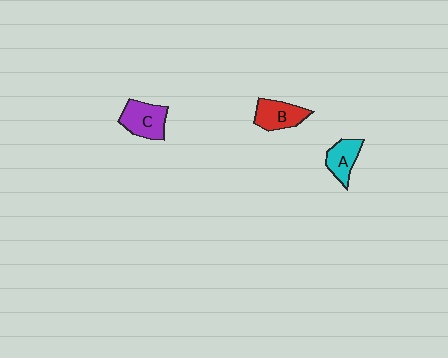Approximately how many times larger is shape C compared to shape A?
Approximately 1.3 times.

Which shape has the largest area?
Shape C (purple).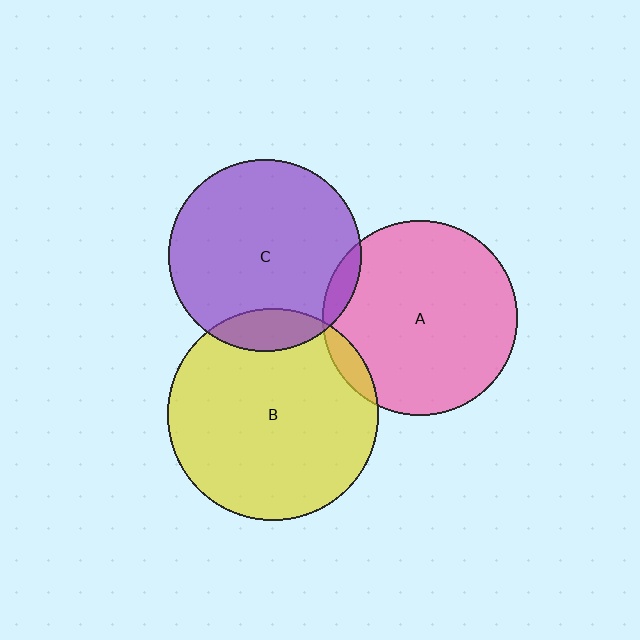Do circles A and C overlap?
Yes.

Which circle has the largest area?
Circle B (yellow).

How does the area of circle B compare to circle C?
Approximately 1.2 times.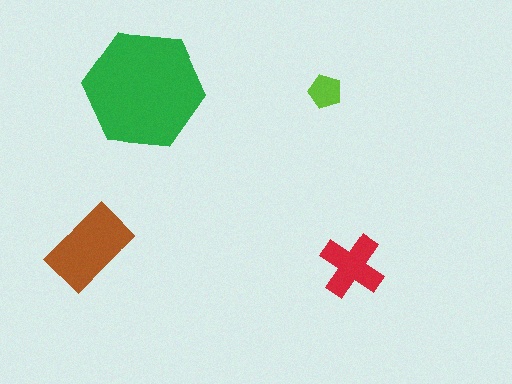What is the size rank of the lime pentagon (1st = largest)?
4th.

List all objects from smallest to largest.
The lime pentagon, the red cross, the brown rectangle, the green hexagon.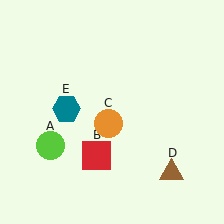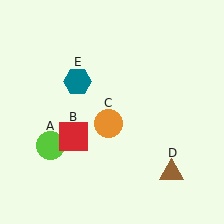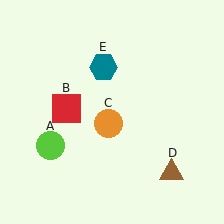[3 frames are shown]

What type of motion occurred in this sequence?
The red square (object B), teal hexagon (object E) rotated clockwise around the center of the scene.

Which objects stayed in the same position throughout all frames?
Lime circle (object A) and orange circle (object C) and brown triangle (object D) remained stationary.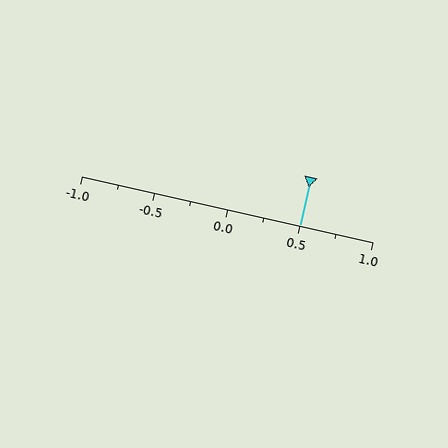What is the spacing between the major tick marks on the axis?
The major ticks are spaced 0.5 apart.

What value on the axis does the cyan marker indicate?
The marker indicates approximately 0.5.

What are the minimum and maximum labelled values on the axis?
The axis runs from -1.0 to 1.0.